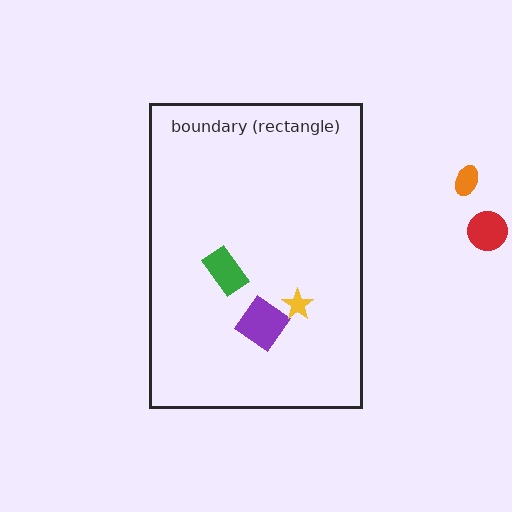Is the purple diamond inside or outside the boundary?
Inside.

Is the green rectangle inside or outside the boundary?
Inside.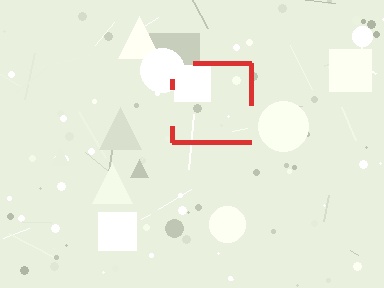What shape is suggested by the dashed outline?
The dashed outline suggests a square.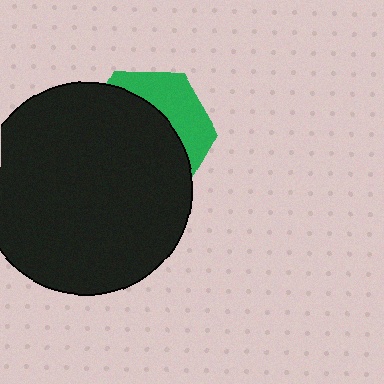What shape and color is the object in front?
The object in front is a black circle.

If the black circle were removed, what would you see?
You would see the complete green hexagon.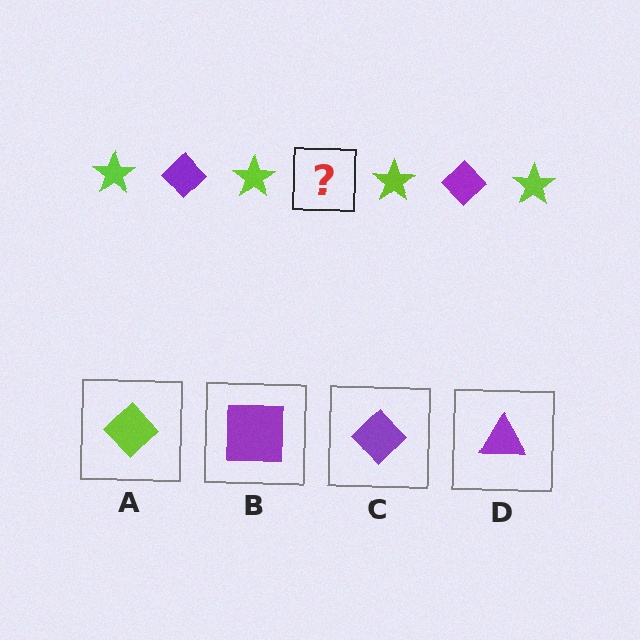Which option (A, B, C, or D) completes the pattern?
C.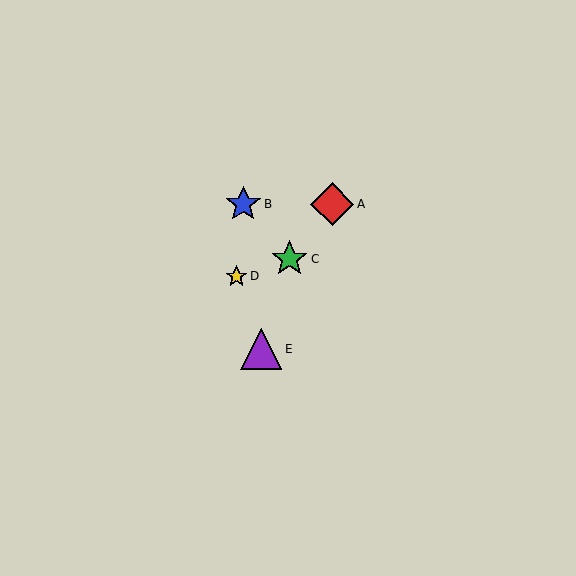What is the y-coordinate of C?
Object C is at y≈259.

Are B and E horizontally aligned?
No, B is at y≈204 and E is at y≈349.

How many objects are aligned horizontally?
2 objects (A, B) are aligned horizontally.